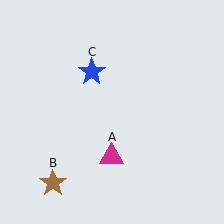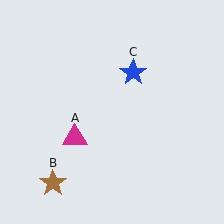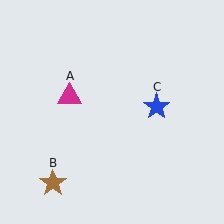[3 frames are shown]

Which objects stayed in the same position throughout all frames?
Brown star (object B) remained stationary.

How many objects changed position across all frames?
2 objects changed position: magenta triangle (object A), blue star (object C).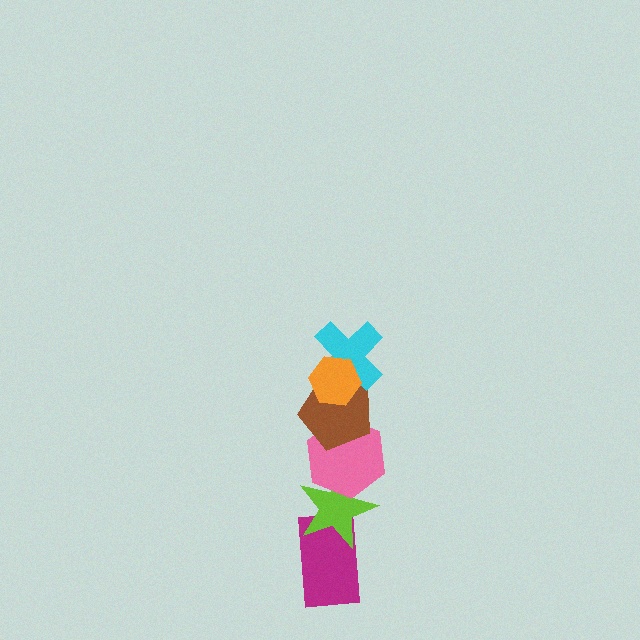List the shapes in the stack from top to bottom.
From top to bottom: the orange hexagon, the cyan cross, the brown pentagon, the pink hexagon, the lime star, the magenta rectangle.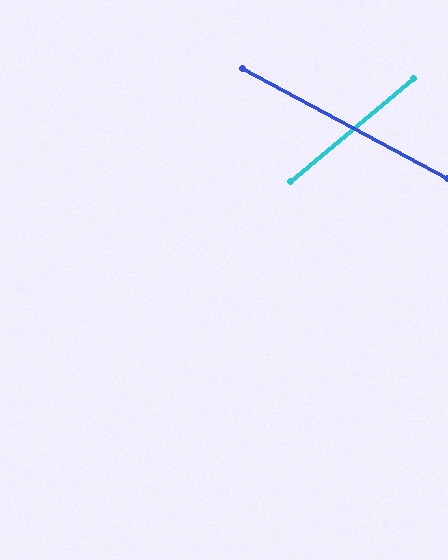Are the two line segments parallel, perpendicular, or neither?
Neither parallel nor perpendicular — they differ by about 68°.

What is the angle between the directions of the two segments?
Approximately 68 degrees.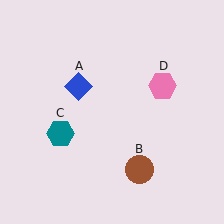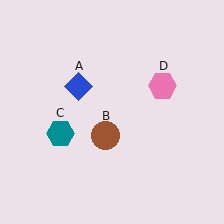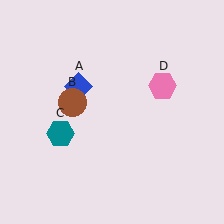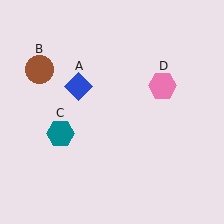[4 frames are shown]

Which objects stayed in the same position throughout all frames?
Blue diamond (object A) and teal hexagon (object C) and pink hexagon (object D) remained stationary.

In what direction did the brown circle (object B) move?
The brown circle (object B) moved up and to the left.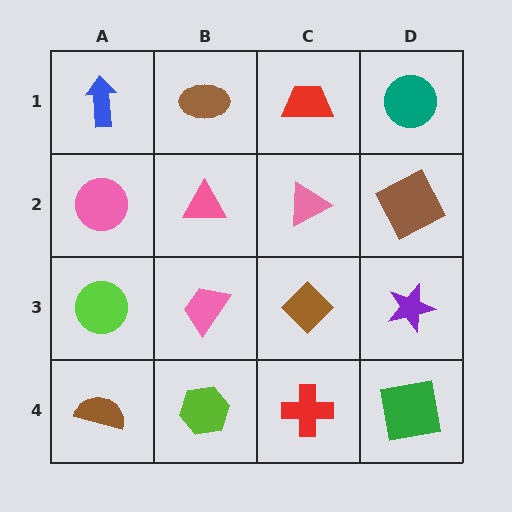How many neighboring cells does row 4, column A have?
2.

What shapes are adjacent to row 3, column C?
A pink triangle (row 2, column C), a red cross (row 4, column C), a pink trapezoid (row 3, column B), a purple star (row 3, column D).